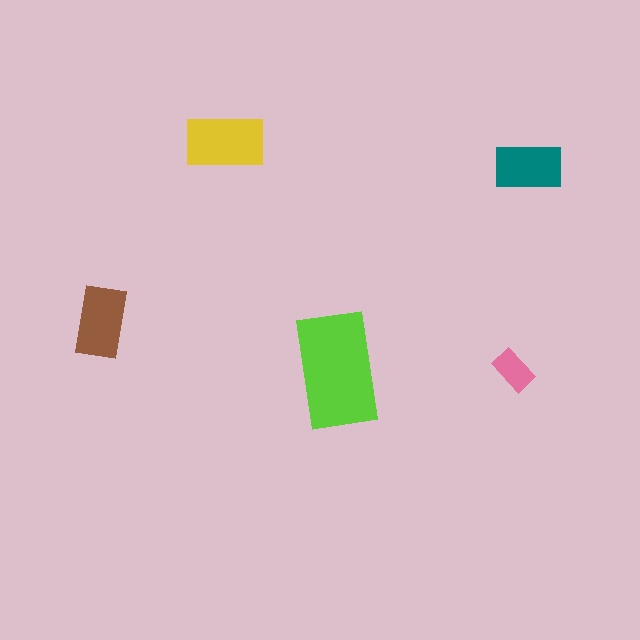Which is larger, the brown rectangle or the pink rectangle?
The brown one.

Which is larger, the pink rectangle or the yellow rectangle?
The yellow one.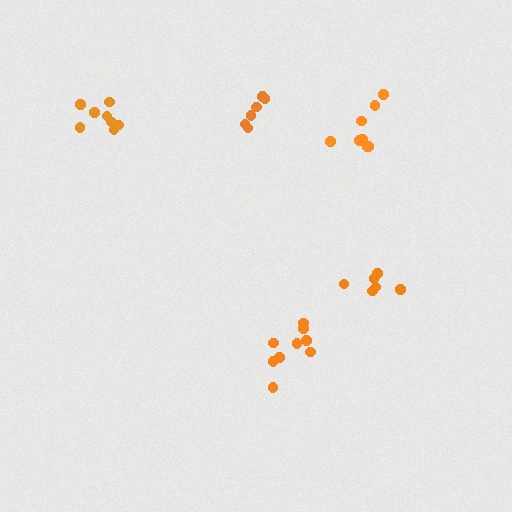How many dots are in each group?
Group 1: 6 dots, Group 2: 6 dots, Group 3: 8 dots, Group 4: 9 dots, Group 5: 8 dots (37 total).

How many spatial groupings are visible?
There are 5 spatial groupings.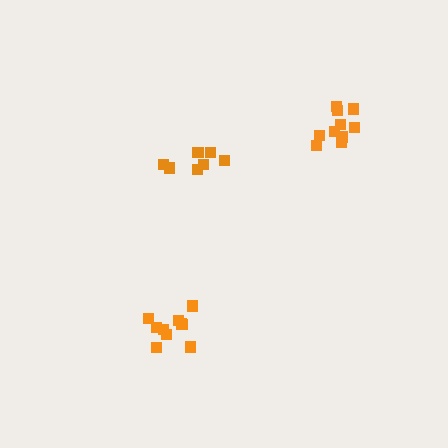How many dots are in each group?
Group 1: 11 dots, Group 2: 7 dots, Group 3: 10 dots (28 total).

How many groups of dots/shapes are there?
There are 3 groups.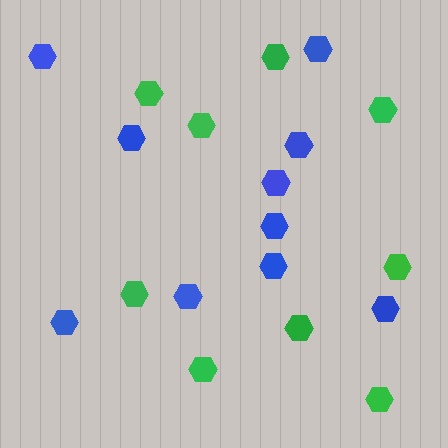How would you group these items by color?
There are 2 groups: one group of blue hexagons (10) and one group of green hexagons (9).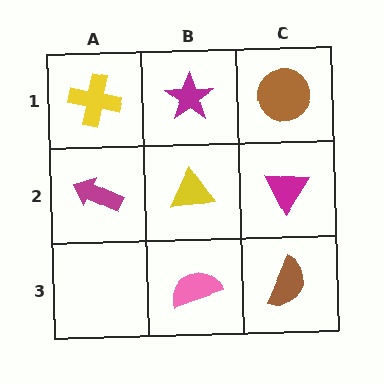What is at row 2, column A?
A magenta arrow.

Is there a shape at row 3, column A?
No, that cell is empty.